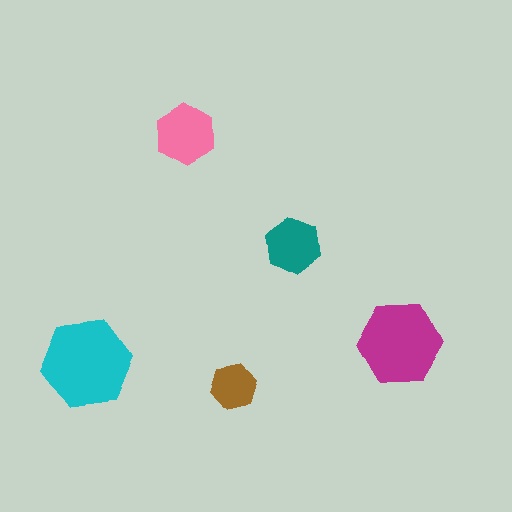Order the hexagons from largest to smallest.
the cyan one, the magenta one, the pink one, the teal one, the brown one.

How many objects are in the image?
There are 5 objects in the image.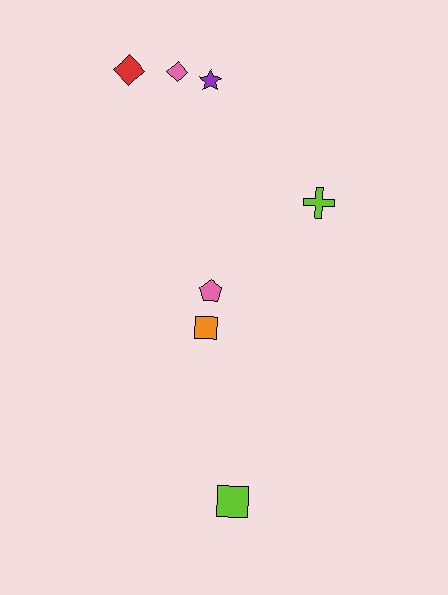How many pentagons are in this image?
There is 1 pentagon.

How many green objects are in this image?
There are no green objects.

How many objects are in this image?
There are 7 objects.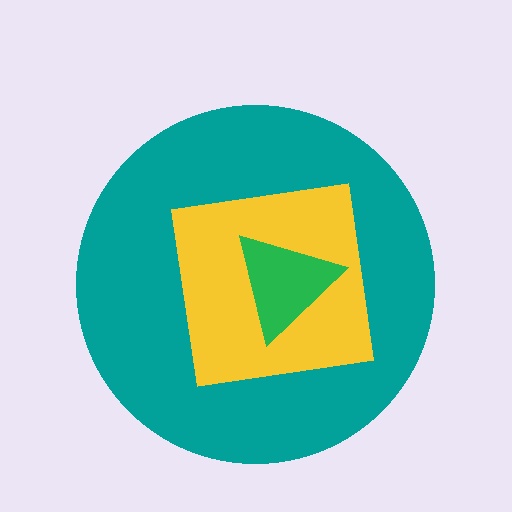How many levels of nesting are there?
3.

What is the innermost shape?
The green triangle.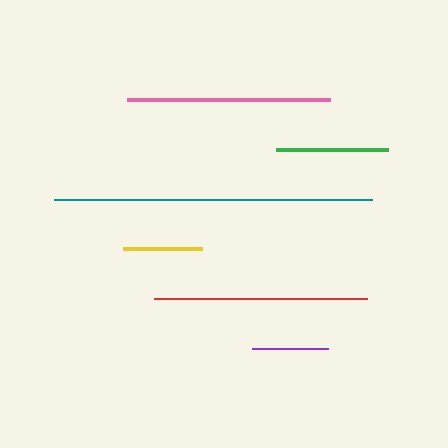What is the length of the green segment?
The green segment is approximately 112 pixels long.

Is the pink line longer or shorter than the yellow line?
The pink line is longer than the yellow line.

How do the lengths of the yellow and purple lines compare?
The yellow and purple lines are approximately the same length.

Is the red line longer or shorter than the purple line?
The red line is longer than the purple line.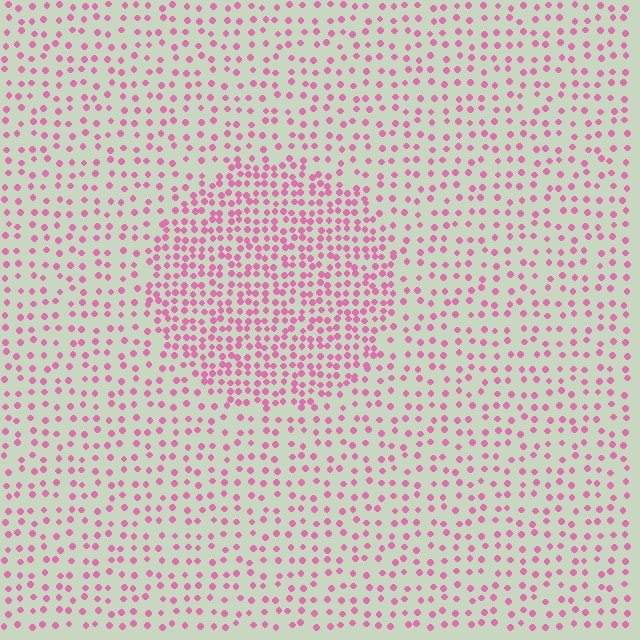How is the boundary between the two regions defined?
The boundary is defined by a change in element density (approximately 2.0x ratio). All elements are the same color, size, and shape.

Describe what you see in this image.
The image contains small pink elements arranged at two different densities. A circle-shaped region is visible where the elements are more densely packed than the surrounding area.